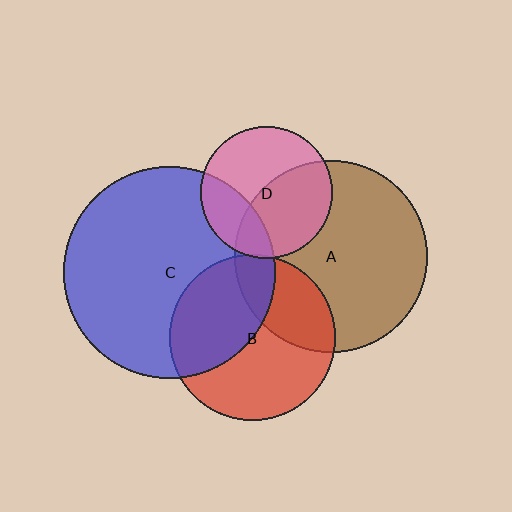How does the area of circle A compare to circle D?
Approximately 2.1 times.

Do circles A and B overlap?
Yes.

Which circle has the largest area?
Circle C (blue).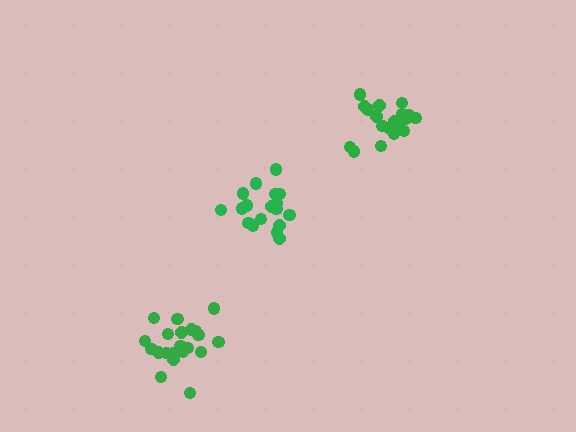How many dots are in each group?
Group 1: 18 dots, Group 2: 21 dots, Group 3: 19 dots (58 total).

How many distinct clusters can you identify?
There are 3 distinct clusters.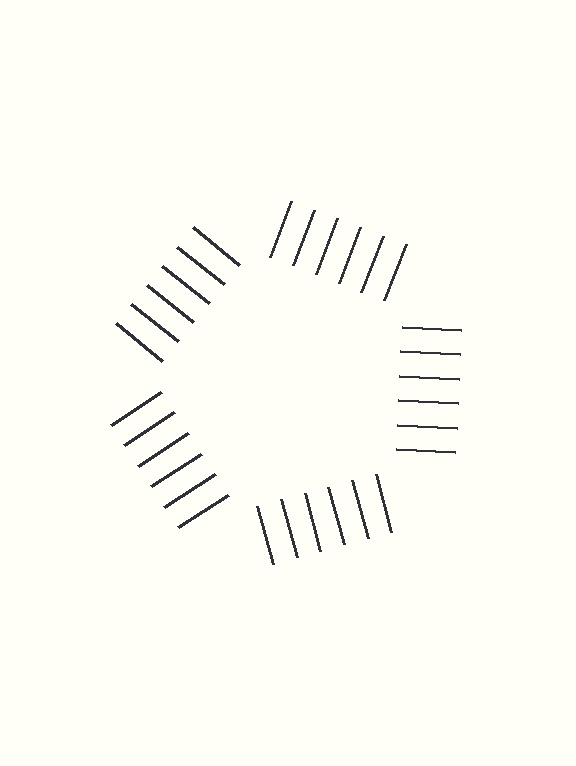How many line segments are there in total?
30 — 6 along each of the 5 edges.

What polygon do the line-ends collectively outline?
An illusory pentagon — the line segments terminate on its edges but no continuous stroke is drawn.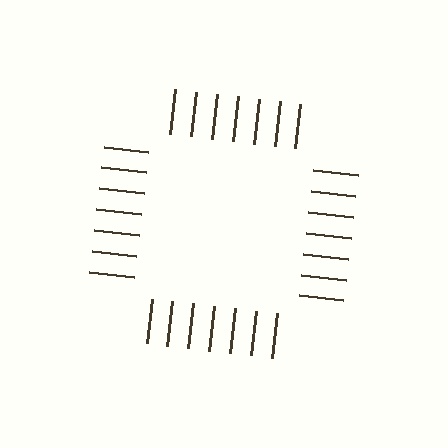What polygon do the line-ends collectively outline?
An illusory square — the line segments terminate on its edges but no continuous stroke is drawn.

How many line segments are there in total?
28 — 7 along each of the 4 edges.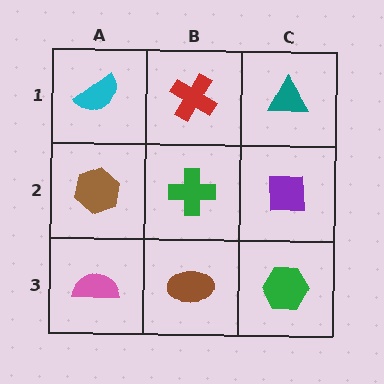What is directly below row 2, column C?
A green hexagon.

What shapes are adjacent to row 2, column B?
A red cross (row 1, column B), a brown ellipse (row 3, column B), a brown hexagon (row 2, column A), a purple square (row 2, column C).